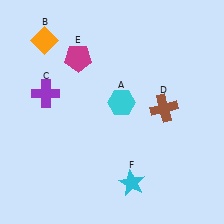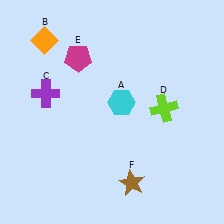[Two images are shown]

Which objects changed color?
D changed from brown to lime. F changed from cyan to brown.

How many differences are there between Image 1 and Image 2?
There are 2 differences between the two images.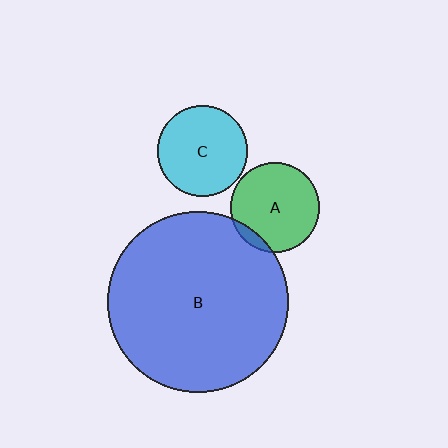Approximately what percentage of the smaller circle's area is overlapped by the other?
Approximately 10%.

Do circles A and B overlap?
Yes.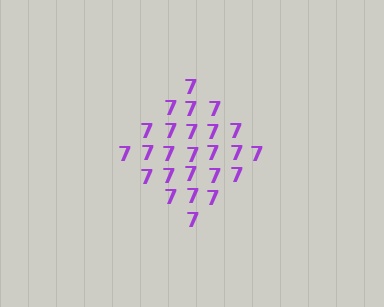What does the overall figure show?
The overall figure shows a diamond.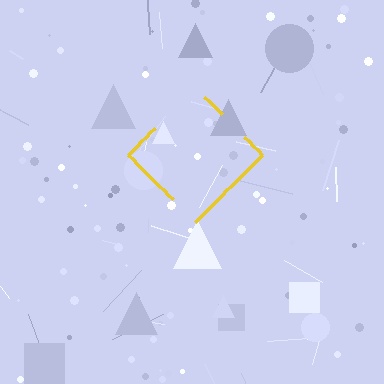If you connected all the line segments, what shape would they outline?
They would outline a diamond.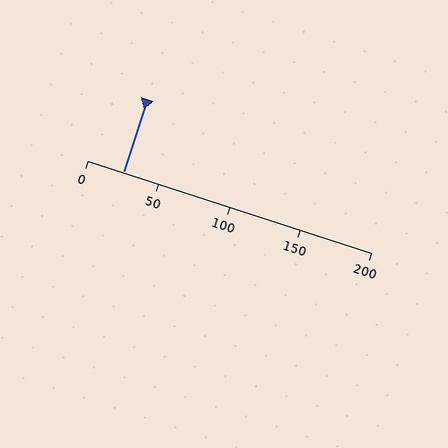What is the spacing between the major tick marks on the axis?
The major ticks are spaced 50 apart.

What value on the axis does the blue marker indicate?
The marker indicates approximately 25.